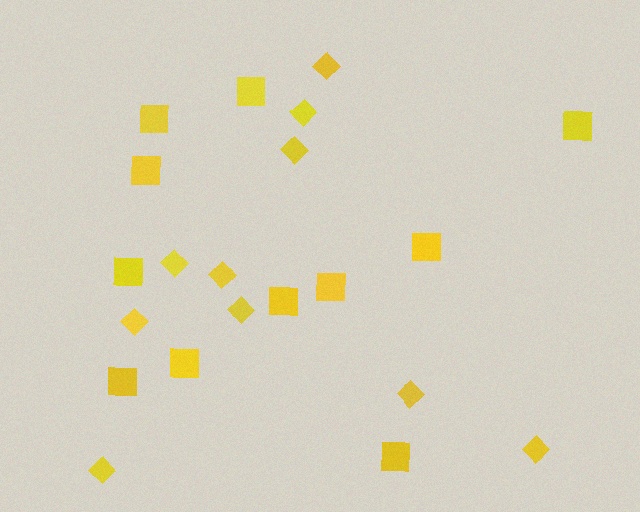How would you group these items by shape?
There are 2 groups: one group of diamonds (10) and one group of squares (11).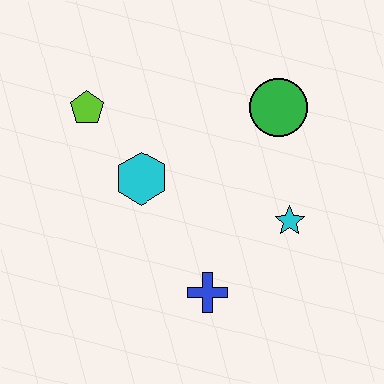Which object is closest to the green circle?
The cyan star is closest to the green circle.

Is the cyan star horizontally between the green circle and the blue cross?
No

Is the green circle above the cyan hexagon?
Yes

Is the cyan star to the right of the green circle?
Yes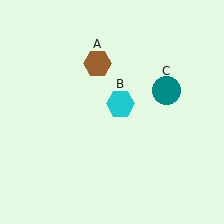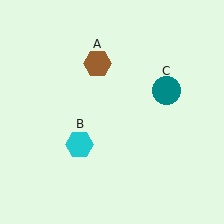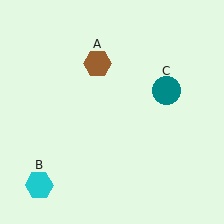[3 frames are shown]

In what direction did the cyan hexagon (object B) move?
The cyan hexagon (object B) moved down and to the left.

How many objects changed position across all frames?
1 object changed position: cyan hexagon (object B).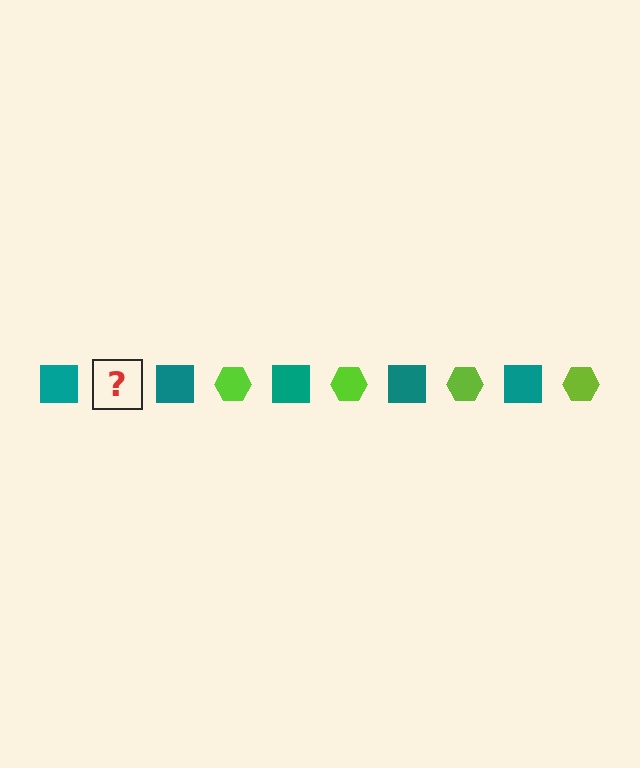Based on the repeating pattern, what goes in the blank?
The blank should be a lime hexagon.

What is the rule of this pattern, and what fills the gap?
The rule is that the pattern alternates between teal square and lime hexagon. The gap should be filled with a lime hexagon.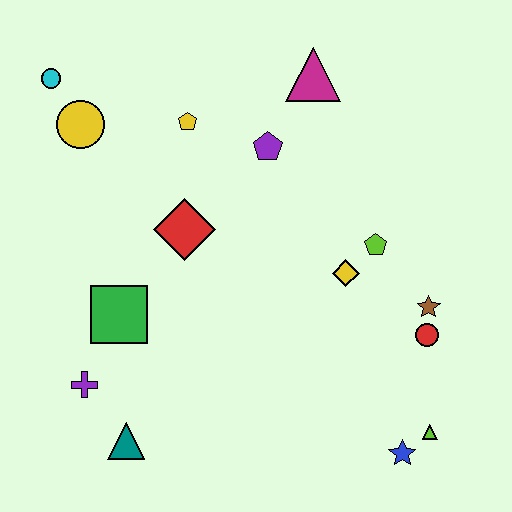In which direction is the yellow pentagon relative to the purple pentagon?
The yellow pentagon is to the left of the purple pentagon.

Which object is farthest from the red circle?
The cyan circle is farthest from the red circle.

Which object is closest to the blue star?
The lime triangle is closest to the blue star.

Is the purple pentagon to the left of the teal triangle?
No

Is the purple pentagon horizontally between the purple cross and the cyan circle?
No